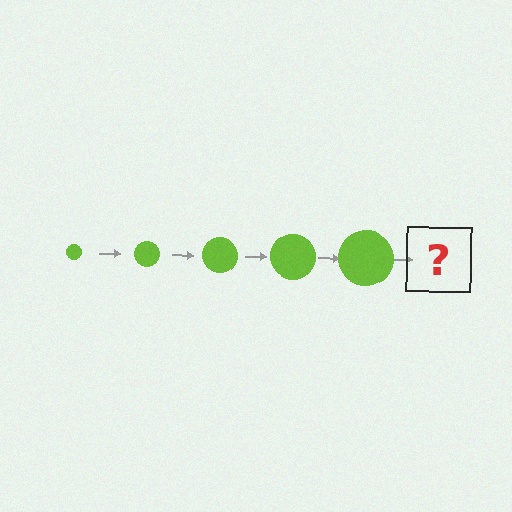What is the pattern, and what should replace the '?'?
The pattern is that the circle gets progressively larger each step. The '?' should be a lime circle, larger than the previous one.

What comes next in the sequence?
The next element should be a lime circle, larger than the previous one.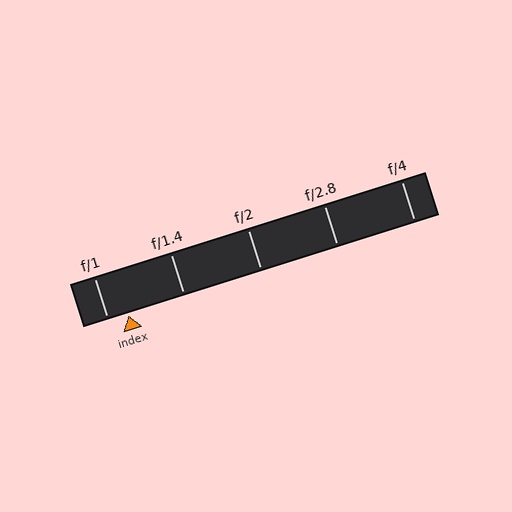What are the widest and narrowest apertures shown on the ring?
The widest aperture shown is f/1 and the narrowest is f/4.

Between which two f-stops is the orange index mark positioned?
The index mark is between f/1 and f/1.4.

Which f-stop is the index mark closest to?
The index mark is closest to f/1.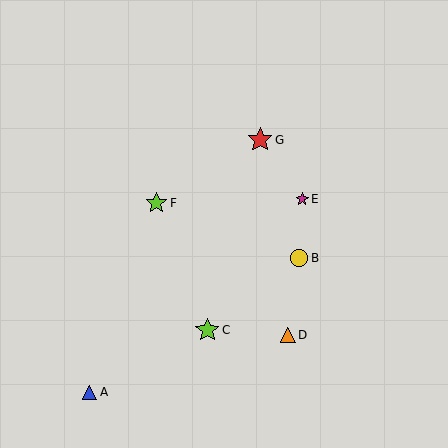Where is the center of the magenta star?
The center of the magenta star is at (302, 199).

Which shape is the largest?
The red star (labeled G) is the largest.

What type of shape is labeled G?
Shape G is a red star.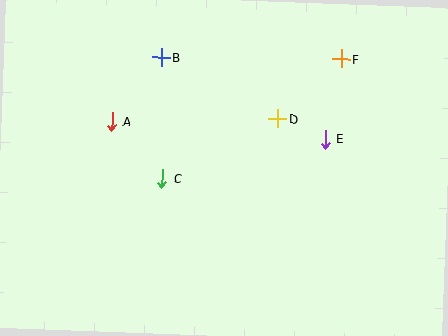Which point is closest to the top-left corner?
Point A is closest to the top-left corner.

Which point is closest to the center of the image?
Point C at (162, 178) is closest to the center.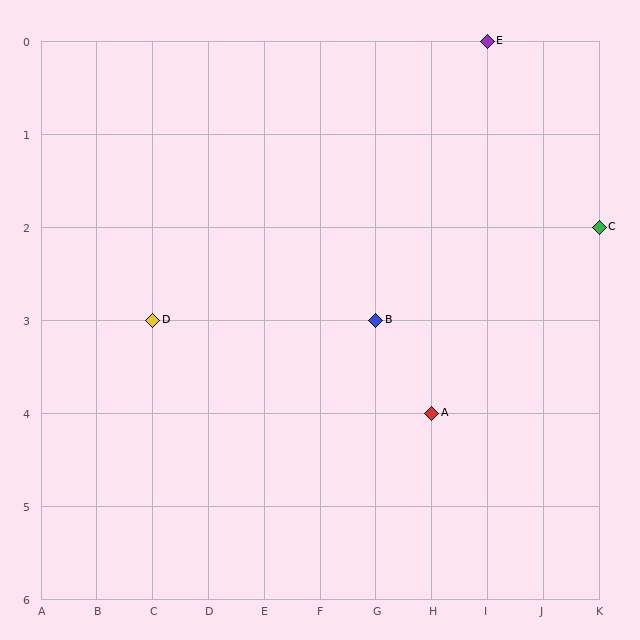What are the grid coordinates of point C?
Point C is at grid coordinates (K, 2).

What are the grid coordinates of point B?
Point B is at grid coordinates (G, 3).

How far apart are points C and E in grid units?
Points C and E are 2 columns and 2 rows apart (about 2.8 grid units diagonally).